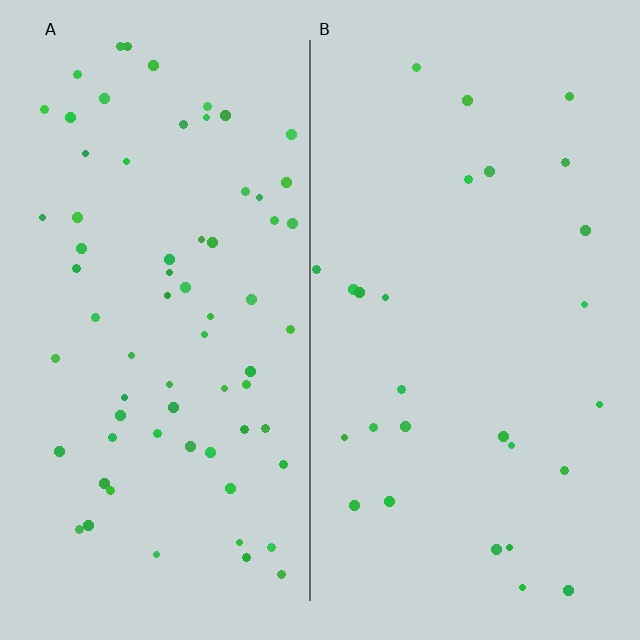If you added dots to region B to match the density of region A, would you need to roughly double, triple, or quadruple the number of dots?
Approximately triple.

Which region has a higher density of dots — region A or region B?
A (the left).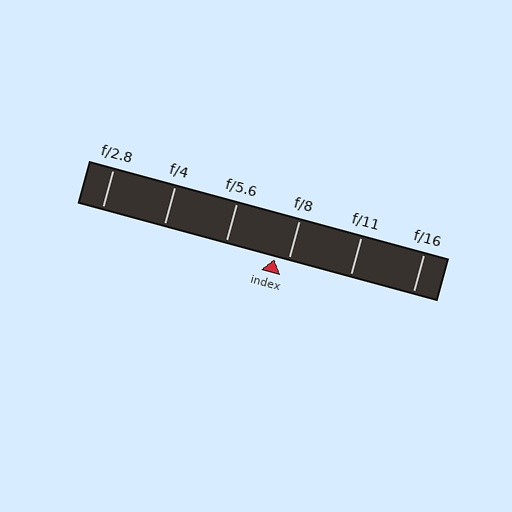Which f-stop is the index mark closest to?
The index mark is closest to f/8.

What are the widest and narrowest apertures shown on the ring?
The widest aperture shown is f/2.8 and the narrowest is f/16.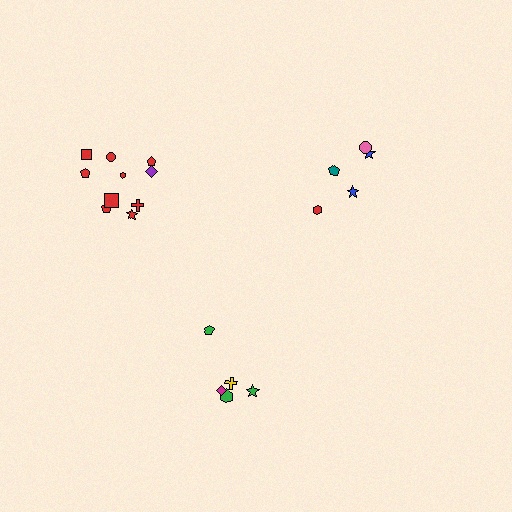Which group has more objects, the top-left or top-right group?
The top-left group.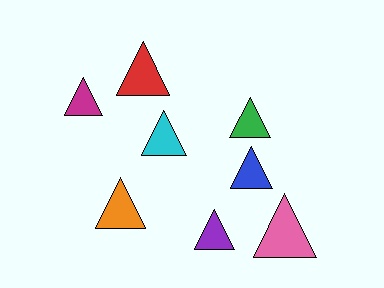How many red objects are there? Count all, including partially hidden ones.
There is 1 red object.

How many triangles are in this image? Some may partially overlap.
There are 8 triangles.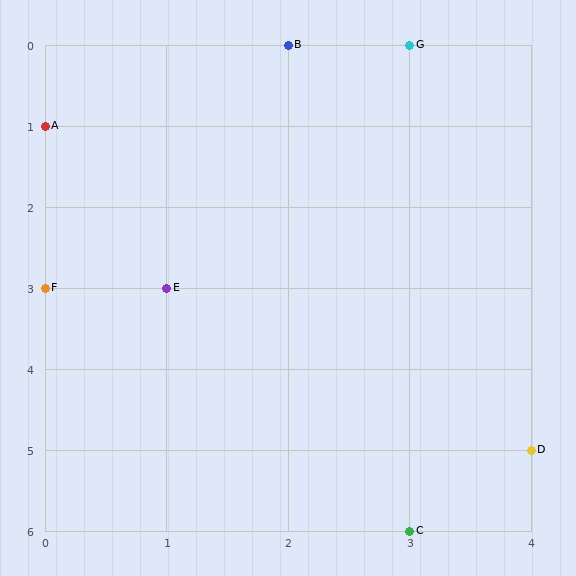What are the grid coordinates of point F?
Point F is at grid coordinates (0, 3).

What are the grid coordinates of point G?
Point G is at grid coordinates (3, 0).